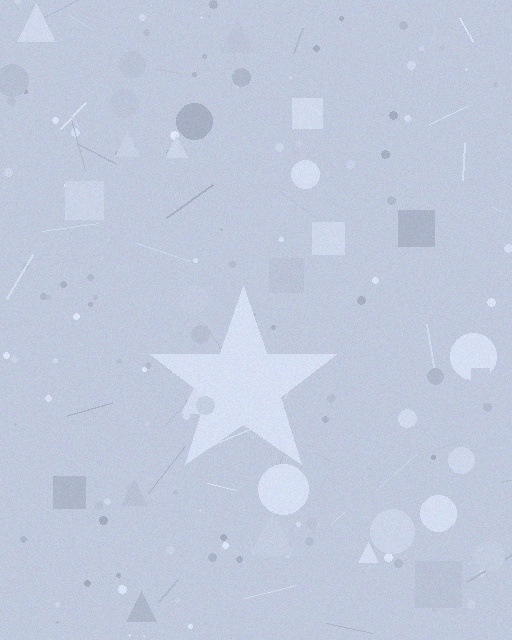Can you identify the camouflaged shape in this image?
The camouflaged shape is a star.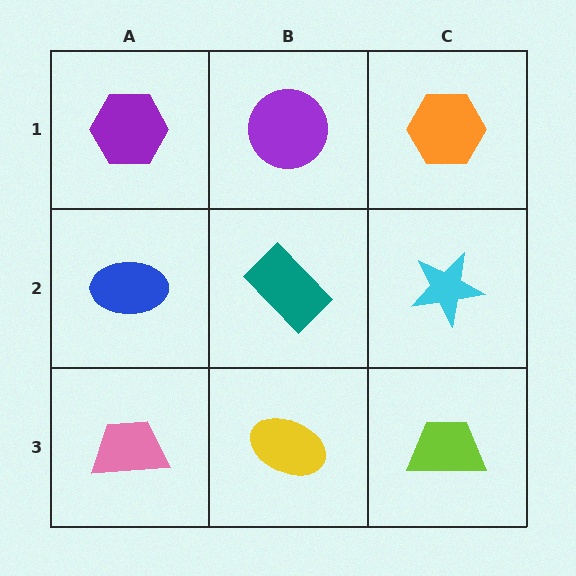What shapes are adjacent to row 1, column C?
A cyan star (row 2, column C), a purple circle (row 1, column B).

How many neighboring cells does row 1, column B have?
3.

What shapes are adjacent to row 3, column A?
A blue ellipse (row 2, column A), a yellow ellipse (row 3, column B).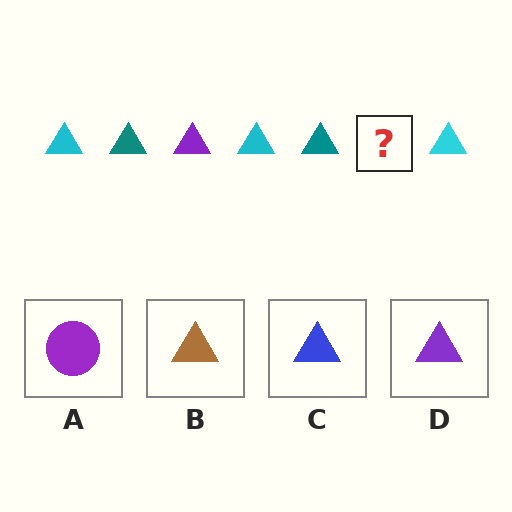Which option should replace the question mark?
Option D.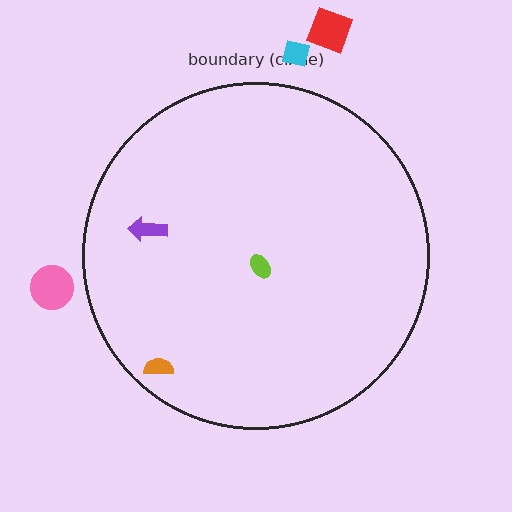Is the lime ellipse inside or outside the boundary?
Inside.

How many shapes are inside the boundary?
3 inside, 3 outside.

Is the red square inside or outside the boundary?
Outside.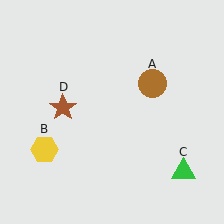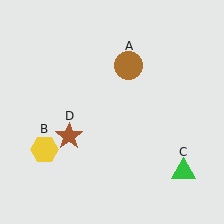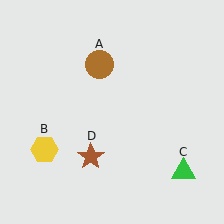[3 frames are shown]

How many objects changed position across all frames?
2 objects changed position: brown circle (object A), brown star (object D).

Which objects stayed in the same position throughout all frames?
Yellow hexagon (object B) and green triangle (object C) remained stationary.